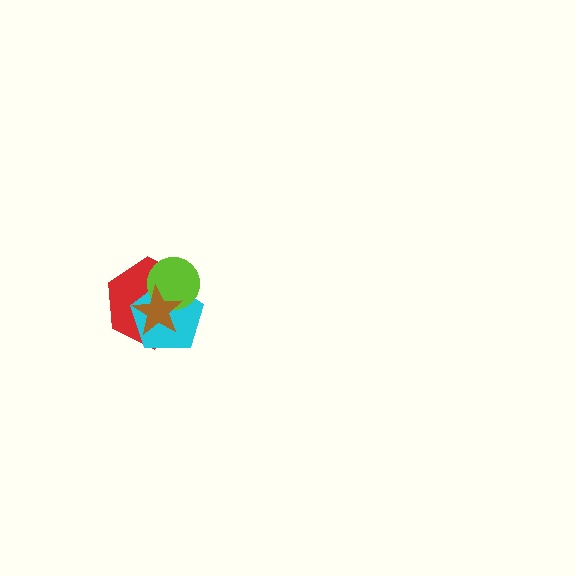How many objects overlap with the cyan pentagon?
3 objects overlap with the cyan pentagon.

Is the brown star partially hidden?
No, no other shape covers it.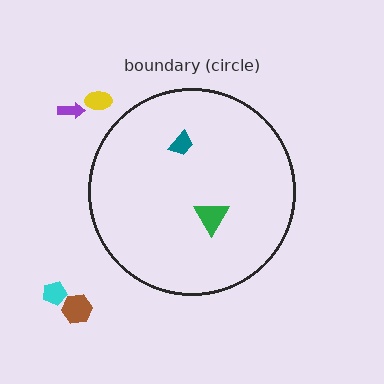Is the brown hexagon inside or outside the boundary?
Outside.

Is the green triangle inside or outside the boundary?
Inside.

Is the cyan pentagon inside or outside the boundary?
Outside.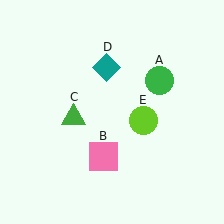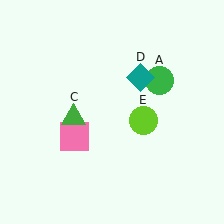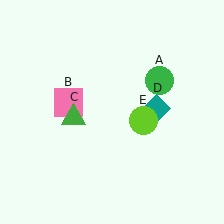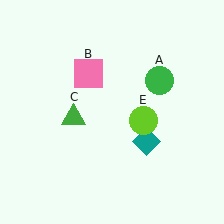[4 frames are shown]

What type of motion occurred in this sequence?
The pink square (object B), teal diamond (object D) rotated clockwise around the center of the scene.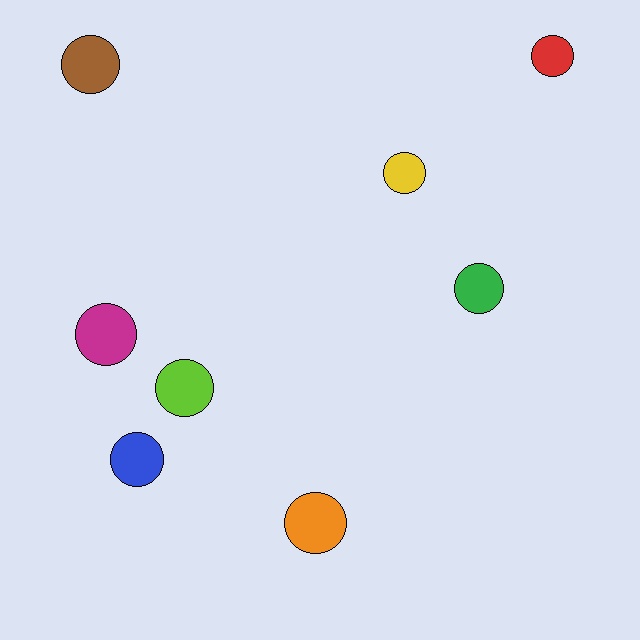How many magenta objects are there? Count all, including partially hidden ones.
There is 1 magenta object.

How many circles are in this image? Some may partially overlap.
There are 8 circles.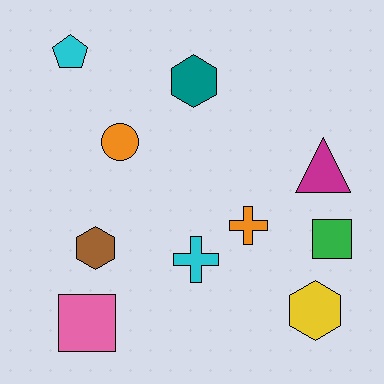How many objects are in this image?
There are 10 objects.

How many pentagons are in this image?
There is 1 pentagon.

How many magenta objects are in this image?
There is 1 magenta object.